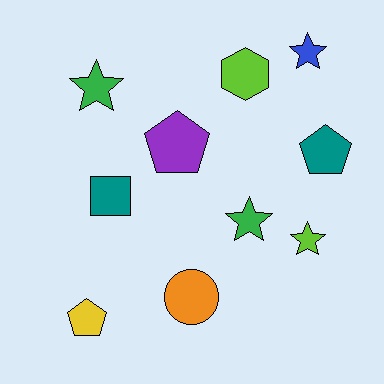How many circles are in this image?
There is 1 circle.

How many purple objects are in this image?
There is 1 purple object.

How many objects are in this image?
There are 10 objects.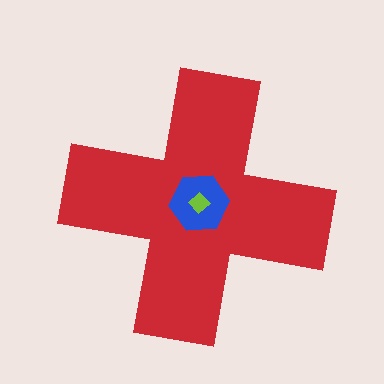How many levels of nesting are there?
3.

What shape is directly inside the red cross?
The blue hexagon.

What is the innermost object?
The lime diamond.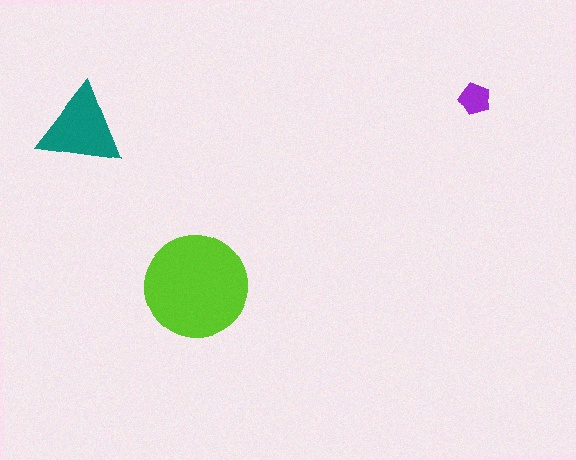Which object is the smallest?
The purple pentagon.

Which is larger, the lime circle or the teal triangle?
The lime circle.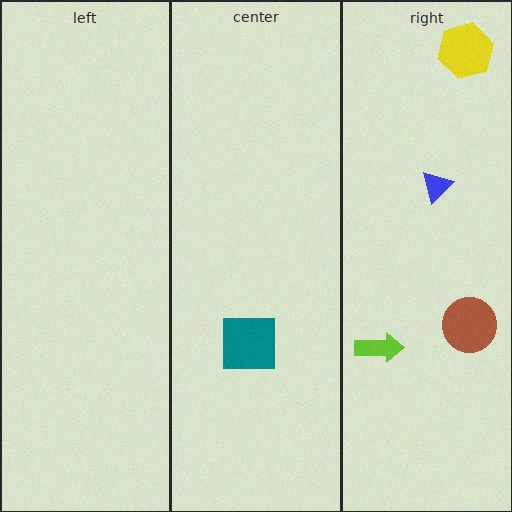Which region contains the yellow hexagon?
The right region.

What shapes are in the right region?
The brown circle, the lime arrow, the yellow hexagon, the blue triangle.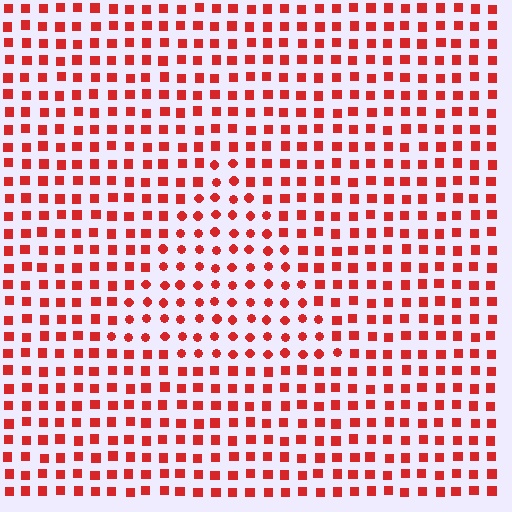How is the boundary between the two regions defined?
The boundary is defined by a change in element shape: circles inside vs. squares outside. All elements share the same color and spacing.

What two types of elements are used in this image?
The image uses circles inside the triangle region and squares outside it.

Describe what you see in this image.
The image is filled with small red elements arranged in a uniform grid. A triangle-shaped region contains circles, while the surrounding area contains squares. The boundary is defined purely by the change in element shape.